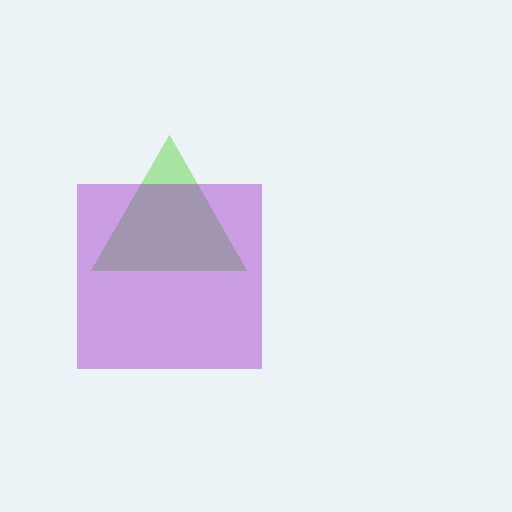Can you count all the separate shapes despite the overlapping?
Yes, there are 2 separate shapes.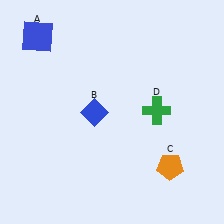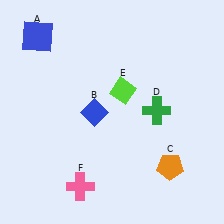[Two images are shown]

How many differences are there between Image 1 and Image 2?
There are 2 differences between the two images.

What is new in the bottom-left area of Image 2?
A pink cross (F) was added in the bottom-left area of Image 2.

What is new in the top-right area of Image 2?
A lime diamond (E) was added in the top-right area of Image 2.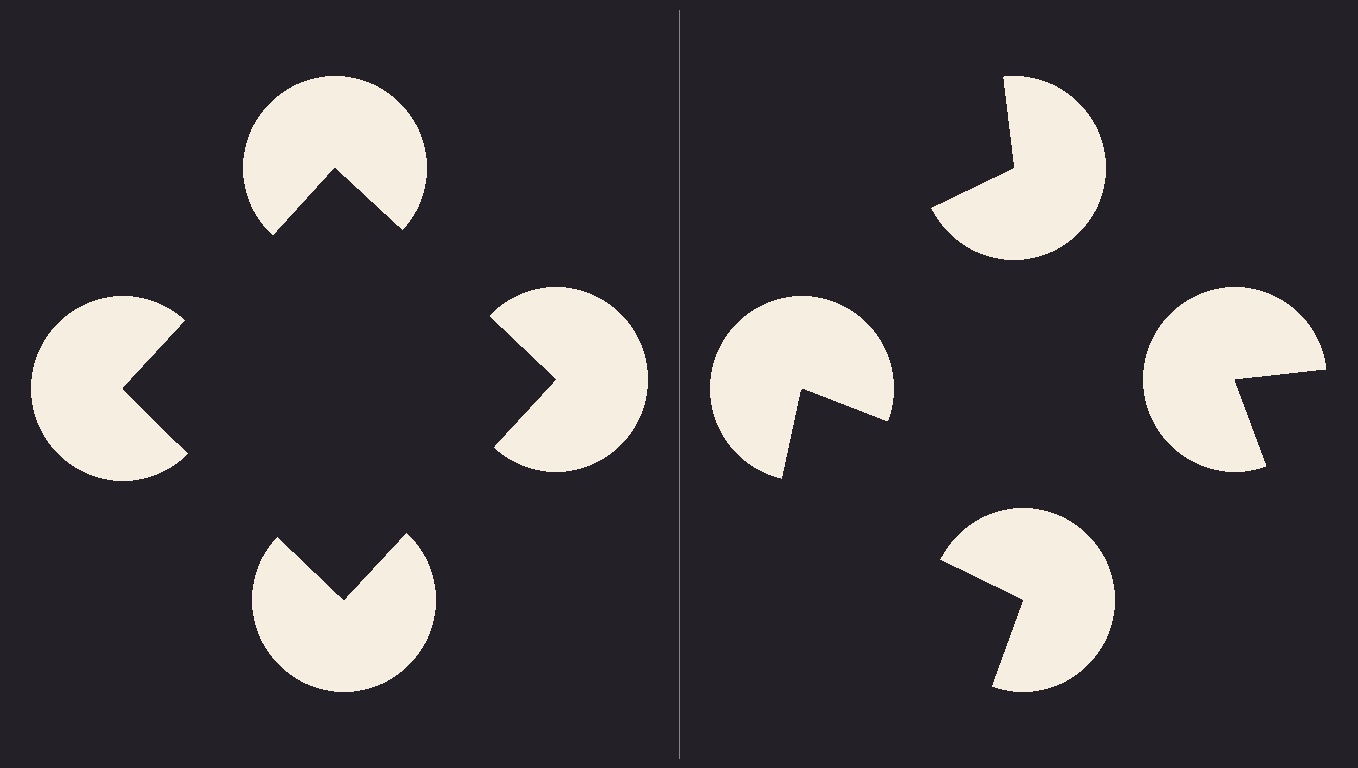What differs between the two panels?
The pac-man discs are positioned identically on both sides; only the wedge orientations differ. On the left they align to a square; on the right they are misaligned.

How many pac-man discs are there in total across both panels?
8 — 4 on each side.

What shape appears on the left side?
An illusory square.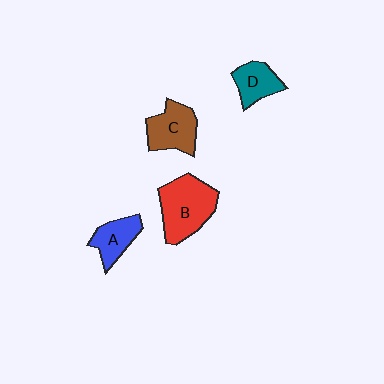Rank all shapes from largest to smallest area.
From largest to smallest: B (red), C (brown), A (blue), D (teal).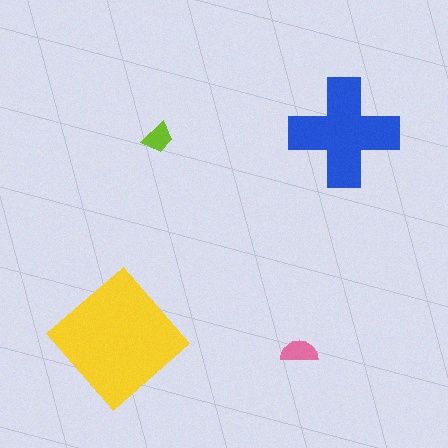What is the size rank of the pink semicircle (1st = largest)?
3rd.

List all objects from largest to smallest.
The yellow diamond, the blue cross, the pink semicircle, the lime trapezoid.